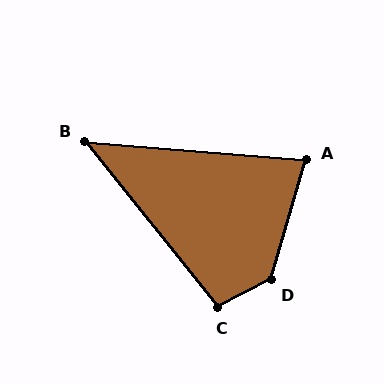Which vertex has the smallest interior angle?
B, at approximately 47 degrees.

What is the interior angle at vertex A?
Approximately 79 degrees (acute).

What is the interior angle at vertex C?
Approximately 101 degrees (obtuse).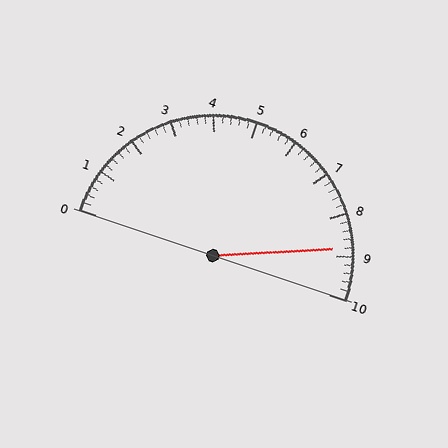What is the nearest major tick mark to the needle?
The nearest major tick mark is 9.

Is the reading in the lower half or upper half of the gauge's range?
The reading is in the upper half of the range (0 to 10).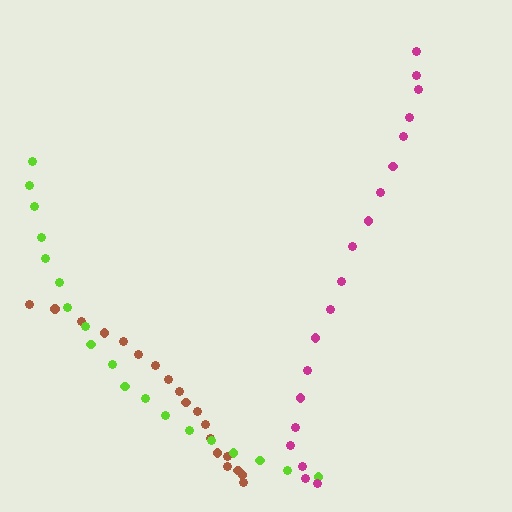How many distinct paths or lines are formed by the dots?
There are 3 distinct paths.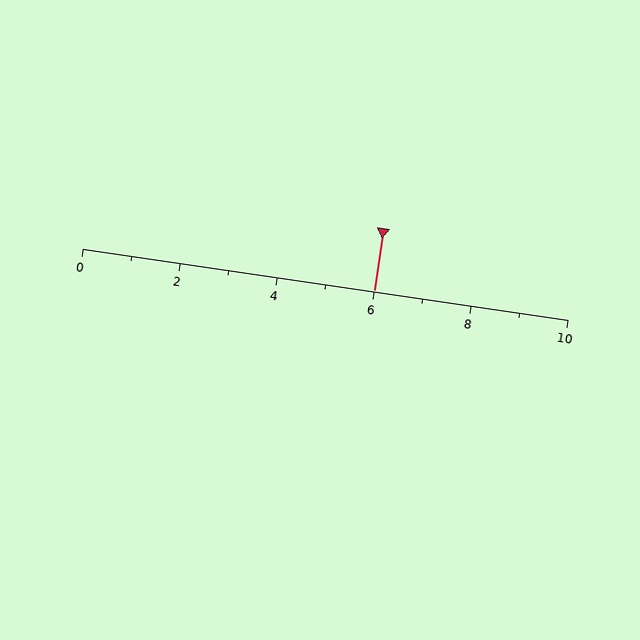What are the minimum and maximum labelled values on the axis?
The axis runs from 0 to 10.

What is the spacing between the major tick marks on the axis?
The major ticks are spaced 2 apart.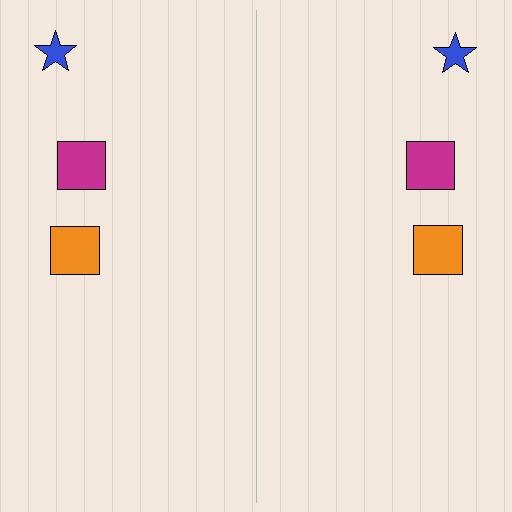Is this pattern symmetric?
Yes, this pattern has bilateral (reflection) symmetry.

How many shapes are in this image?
There are 6 shapes in this image.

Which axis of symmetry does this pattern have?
The pattern has a vertical axis of symmetry running through the center of the image.